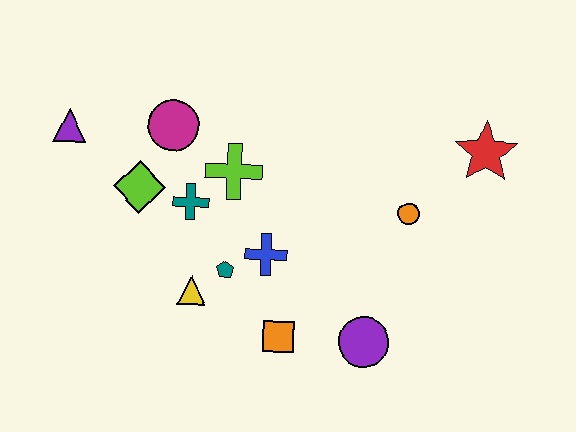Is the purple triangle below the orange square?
No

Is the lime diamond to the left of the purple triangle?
No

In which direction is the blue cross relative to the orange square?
The blue cross is above the orange square.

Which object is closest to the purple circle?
The orange square is closest to the purple circle.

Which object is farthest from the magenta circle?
The red star is farthest from the magenta circle.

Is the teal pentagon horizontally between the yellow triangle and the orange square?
Yes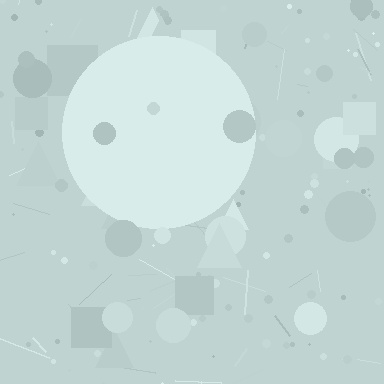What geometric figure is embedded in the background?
A circle is embedded in the background.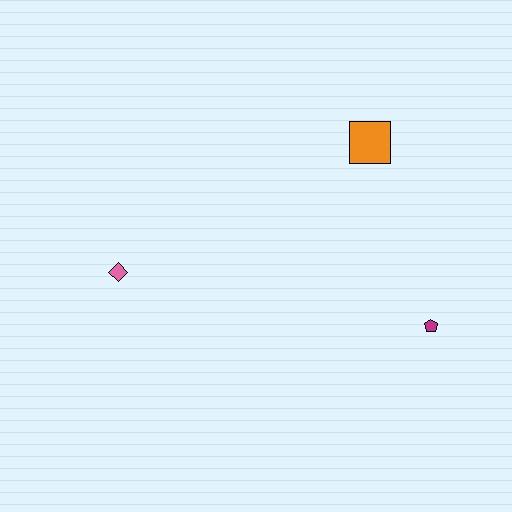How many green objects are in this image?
There are no green objects.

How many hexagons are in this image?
There are no hexagons.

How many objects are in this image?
There are 3 objects.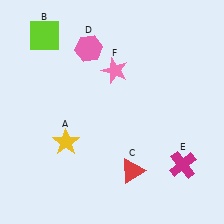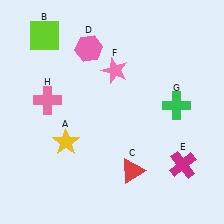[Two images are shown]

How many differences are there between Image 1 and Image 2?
There are 2 differences between the two images.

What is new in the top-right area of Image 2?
A green cross (G) was added in the top-right area of Image 2.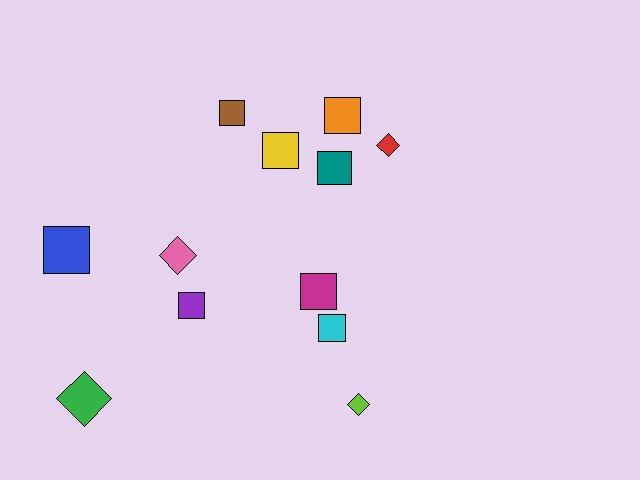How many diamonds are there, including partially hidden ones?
There are 4 diamonds.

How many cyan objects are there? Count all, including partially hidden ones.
There is 1 cyan object.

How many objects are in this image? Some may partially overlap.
There are 12 objects.